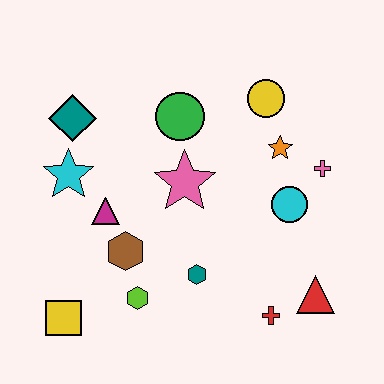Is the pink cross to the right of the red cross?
Yes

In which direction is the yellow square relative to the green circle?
The yellow square is below the green circle.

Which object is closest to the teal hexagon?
The lime hexagon is closest to the teal hexagon.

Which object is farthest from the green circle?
The yellow square is farthest from the green circle.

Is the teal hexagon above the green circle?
No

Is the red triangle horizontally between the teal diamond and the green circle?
No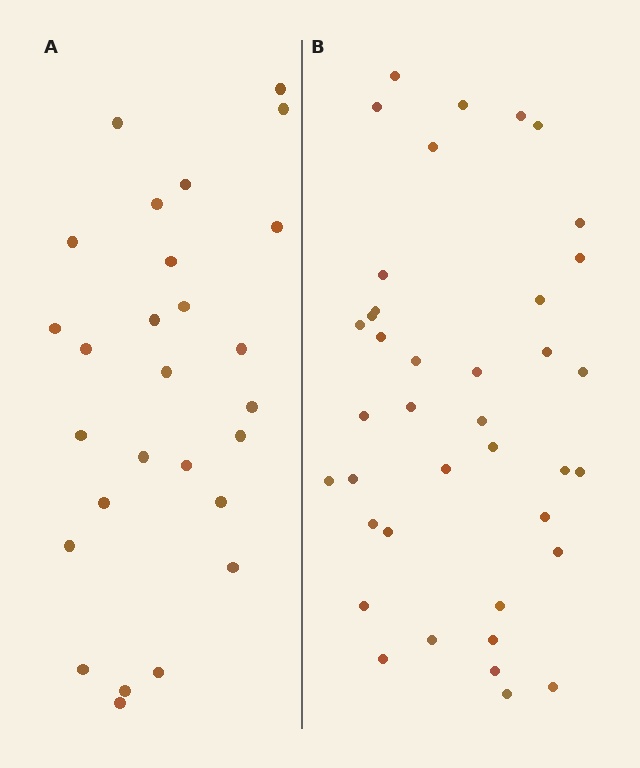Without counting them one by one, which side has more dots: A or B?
Region B (the right region) has more dots.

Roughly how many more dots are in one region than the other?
Region B has roughly 12 or so more dots than region A.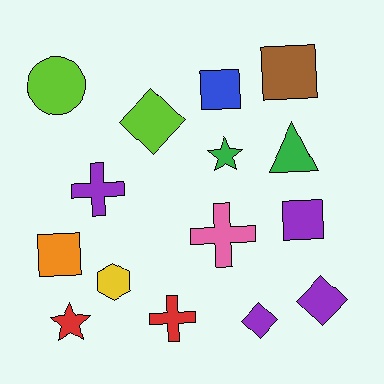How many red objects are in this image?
There are 2 red objects.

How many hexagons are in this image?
There is 1 hexagon.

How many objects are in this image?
There are 15 objects.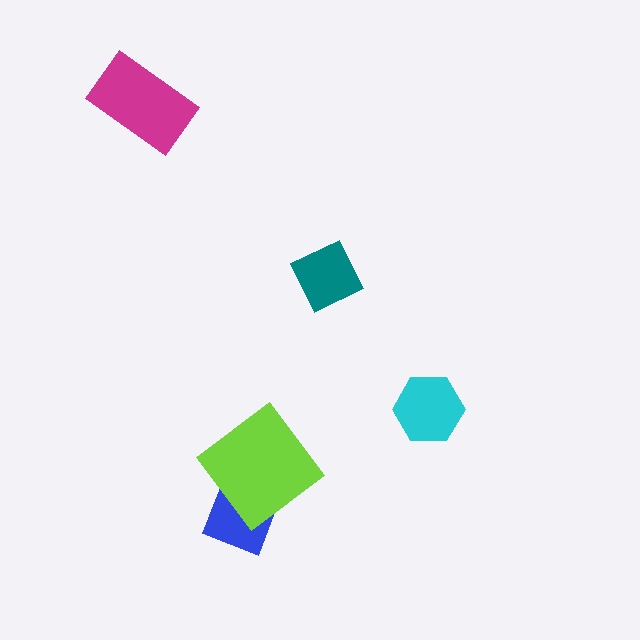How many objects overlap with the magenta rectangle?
0 objects overlap with the magenta rectangle.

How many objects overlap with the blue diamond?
1 object overlaps with the blue diamond.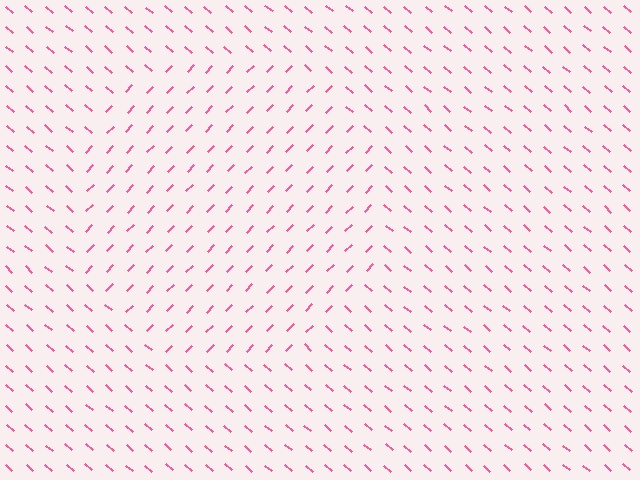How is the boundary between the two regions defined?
The boundary is defined purely by a change in line orientation (approximately 87 degrees difference). All lines are the same color and thickness.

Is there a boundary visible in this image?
Yes, there is a texture boundary formed by a change in line orientation.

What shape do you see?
I see a circle.